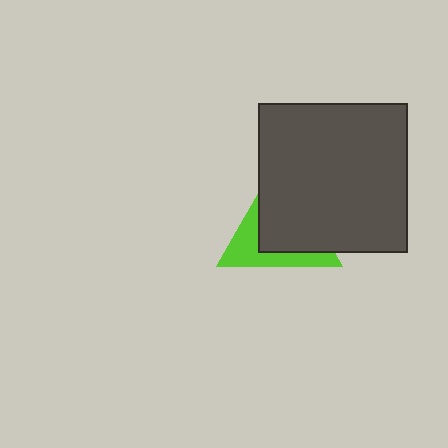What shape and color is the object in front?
The object in front is a dark gray square.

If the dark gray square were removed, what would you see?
You would see the complete lime triangle.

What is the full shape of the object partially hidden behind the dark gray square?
The partially hidden object is a lime triangle.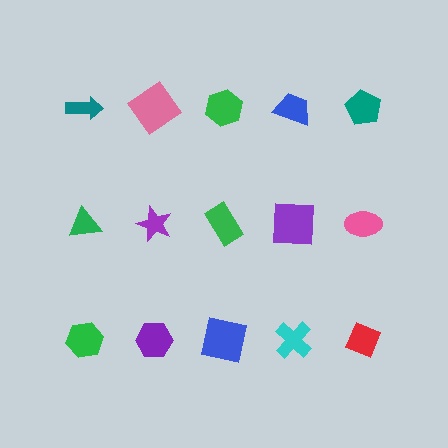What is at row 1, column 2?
A pink diamond.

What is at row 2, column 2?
A purple star.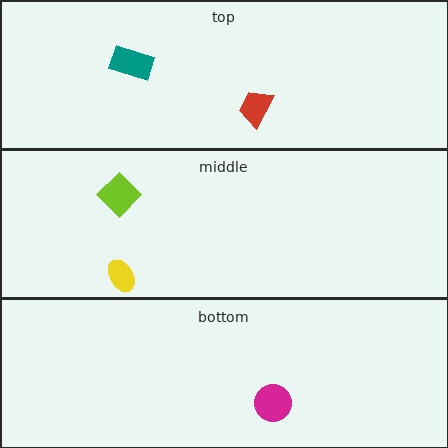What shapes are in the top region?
The teal rectangle, the red trapezoid.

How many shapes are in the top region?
2.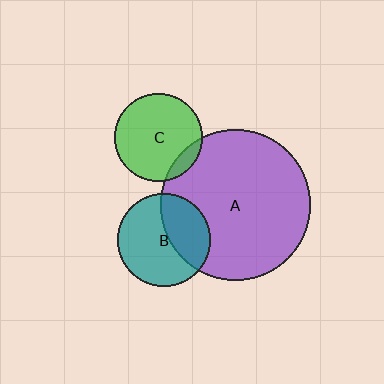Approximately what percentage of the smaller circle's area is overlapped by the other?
Approximately 40%.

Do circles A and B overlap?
Yes.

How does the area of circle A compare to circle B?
Approximately 2.6 times.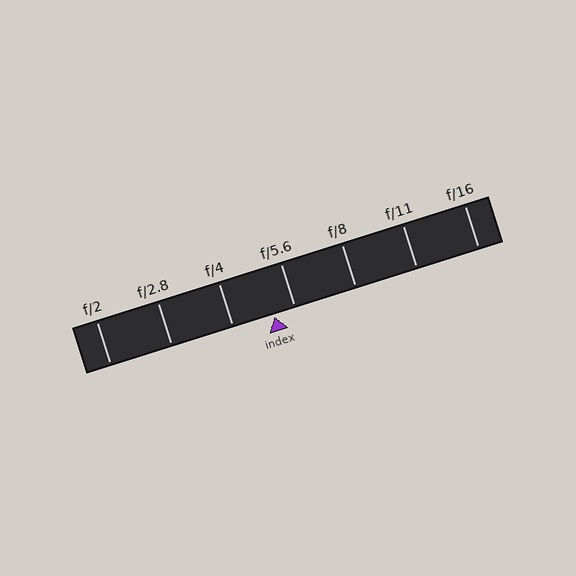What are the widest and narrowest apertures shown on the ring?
The widest aperture shown is f/2 and the narrowest is f/16.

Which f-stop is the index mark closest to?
The index mark is closest to f/5.6.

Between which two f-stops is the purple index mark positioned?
The index mark is between f/4 and f/5.6.